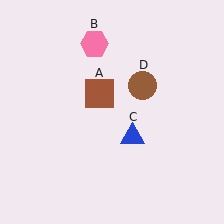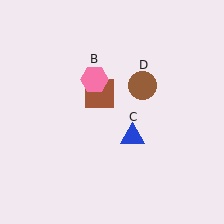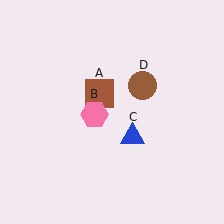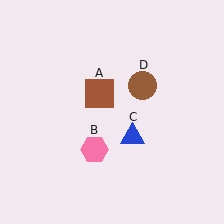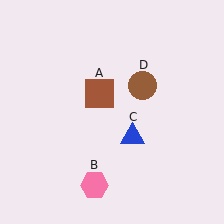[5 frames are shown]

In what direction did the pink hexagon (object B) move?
The pink hexagon (object B) moved down.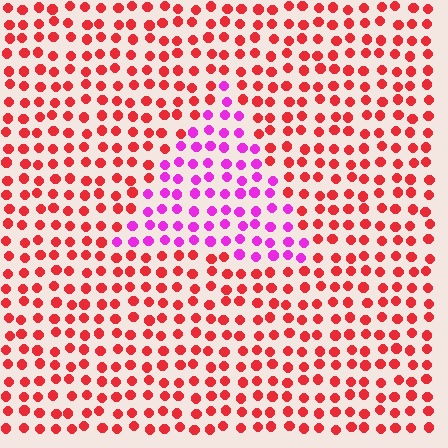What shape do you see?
I see a triangle.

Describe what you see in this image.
The image is filled with small red elements in a uniform arrangement. A triangle-shaped region is visible where the elements are tinted to a slightly different hue, forming a subtle color boundary.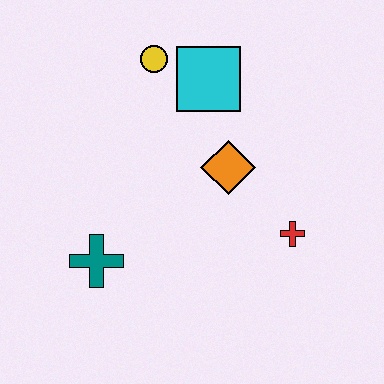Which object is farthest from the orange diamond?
The teal cross is farthest from the orange diamond.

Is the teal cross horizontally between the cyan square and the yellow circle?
No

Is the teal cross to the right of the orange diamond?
No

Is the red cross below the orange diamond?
Yes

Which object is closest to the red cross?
The orange diamond is closest to the red cross.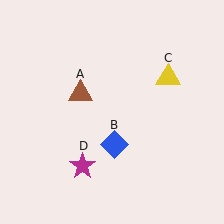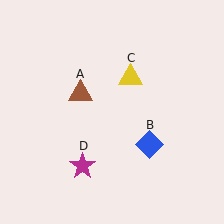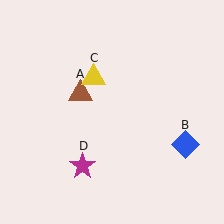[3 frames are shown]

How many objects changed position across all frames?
2 objects changed position: blue diamond (object B), yellow triangle (object C).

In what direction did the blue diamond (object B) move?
The blue diamond (object B) moved right.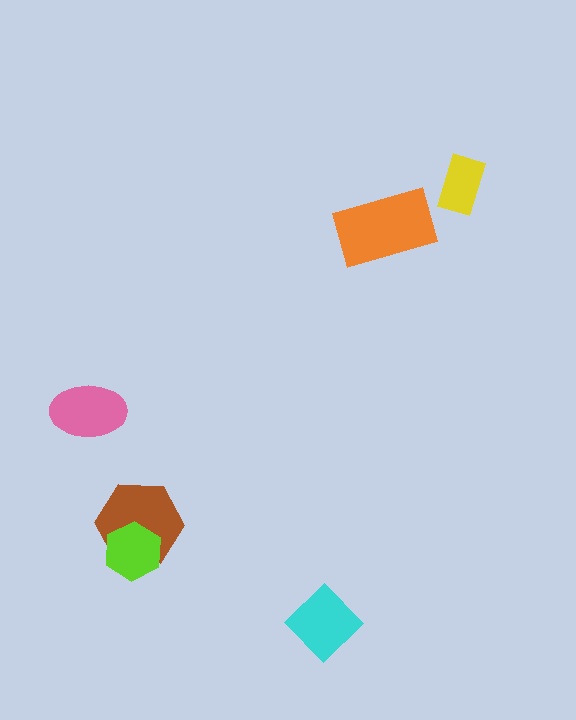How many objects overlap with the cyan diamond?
0 objects overlap with the cyan diamond.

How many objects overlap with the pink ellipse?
0 objects overlap with the pink ellipse.